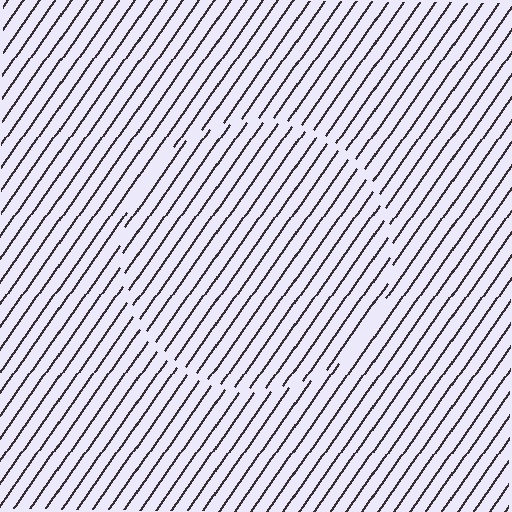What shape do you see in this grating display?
An illusory circle. The interior of the shape contains the same grating, shifted by half a period — the contour is defined by the phase discontinuity where line-ends from the inner and outer gratings abut.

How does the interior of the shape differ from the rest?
The interior of the shape contains the same grating, shifted by half a period — the contour is defined by the phase discontinuity where line-ends from the inner and outer gratings abut.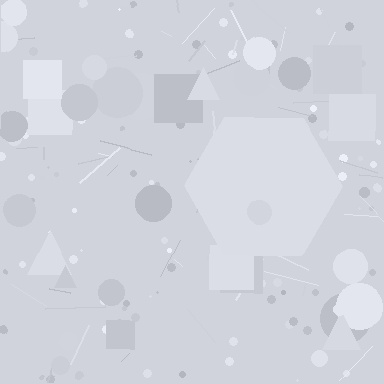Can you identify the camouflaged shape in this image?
The camouflaged shape is a hexagon.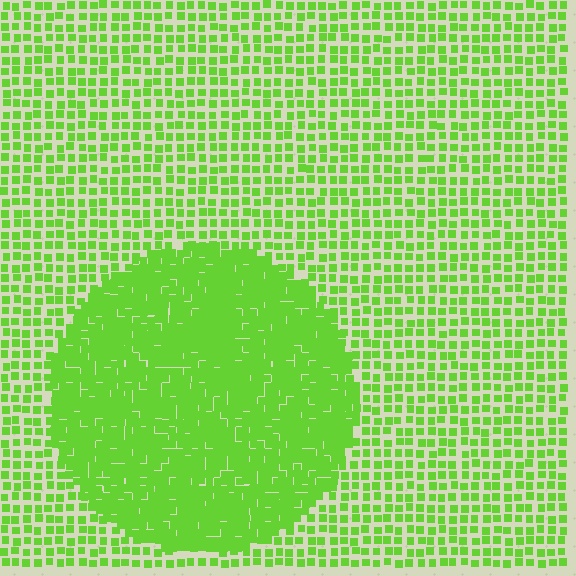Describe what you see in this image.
The image contains small lime elements arranged at two different densities. A circle-shaped region is visible where the elements are more densely packed than the surrounding area.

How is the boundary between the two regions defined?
The boundary is defined by a change in element density (approximately 2.2x ratio). All elements are the same color, size, and shape.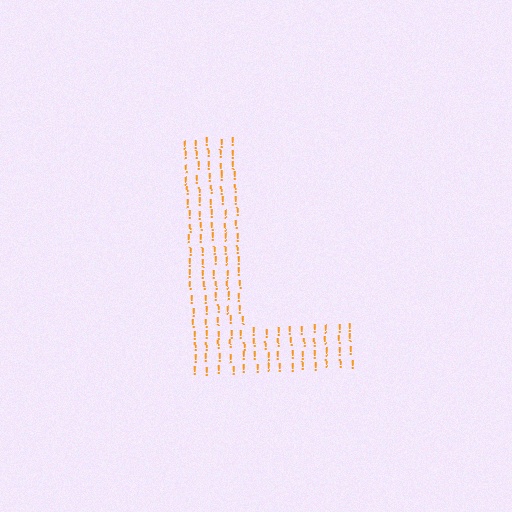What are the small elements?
The small elements are exclamation marks.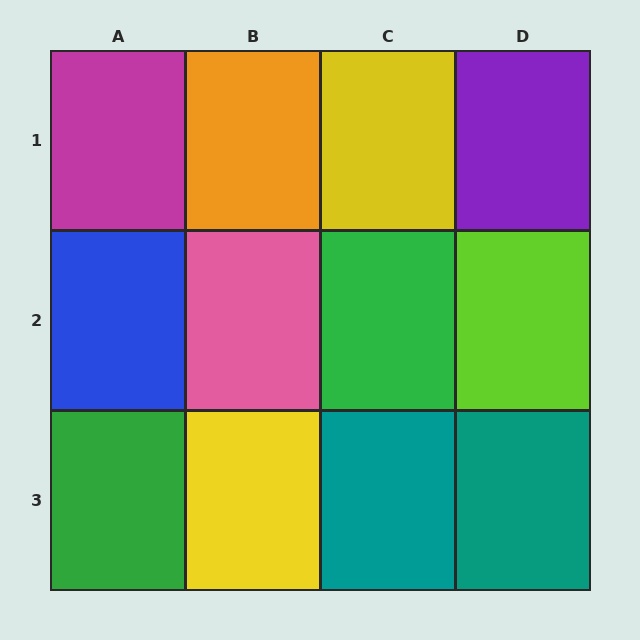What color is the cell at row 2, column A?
Blue.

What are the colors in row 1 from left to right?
Magenta, orange, yellow, purple.